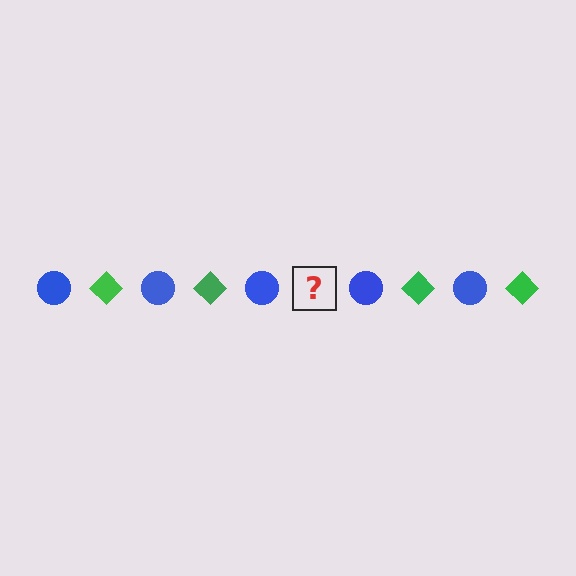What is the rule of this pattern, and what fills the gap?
The rule is that the pattern alternates between blue circle and green diamond. The gap should be filled with a green diamond.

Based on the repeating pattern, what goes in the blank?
The blank should be a green diamond.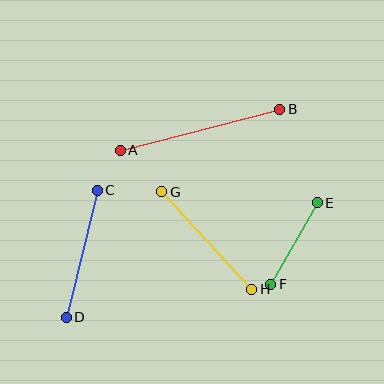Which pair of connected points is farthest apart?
Points A and B are farthest apart.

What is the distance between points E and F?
The distance is approximately 94 pixels.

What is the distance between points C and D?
The distance is approximately 131 pixels.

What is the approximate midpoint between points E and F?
The midpoint is at approximately (294, 244) pixels.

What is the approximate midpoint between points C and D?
The midpoint is at approximately (82, 254) pixels.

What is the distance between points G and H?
The distance is approximately 133 pixels.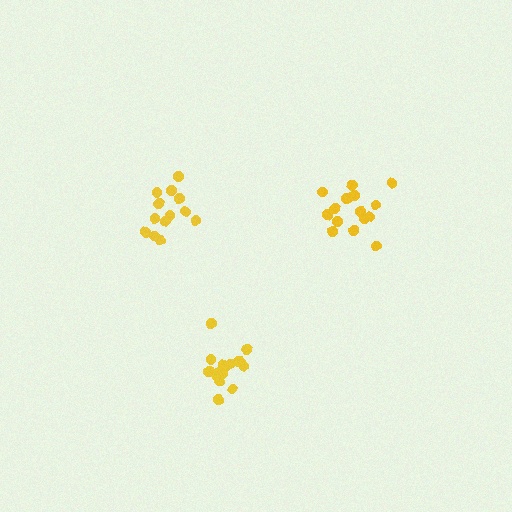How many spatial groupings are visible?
There are 3 spatial groupings.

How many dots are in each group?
Group 1: 13 dots, Group 2: 17 dots, Group 3: 15 dots (45 total).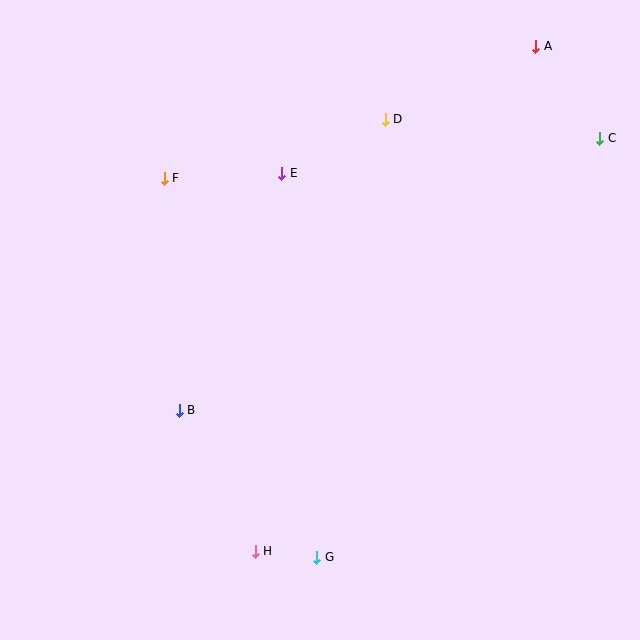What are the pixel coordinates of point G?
Point G is at (317, 557).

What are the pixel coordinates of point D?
Point D is at (385, 119).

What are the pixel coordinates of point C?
Point C is at (600, 138).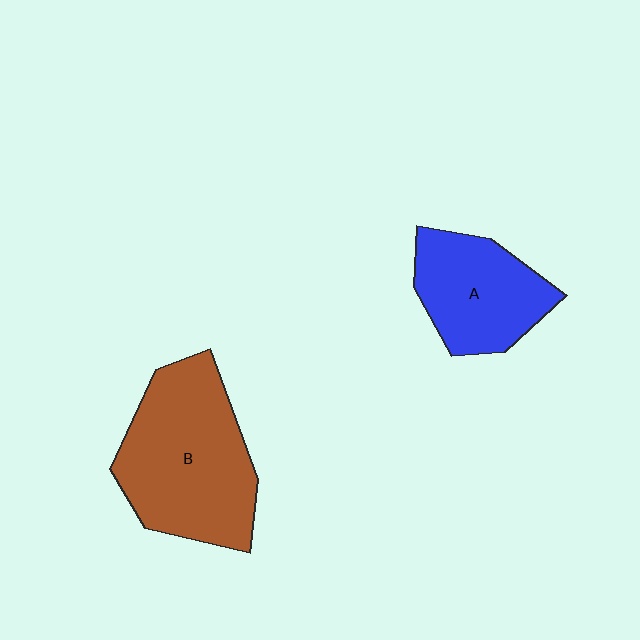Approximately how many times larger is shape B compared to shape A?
Approximately 1.5 times.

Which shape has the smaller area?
Shape A (blue).